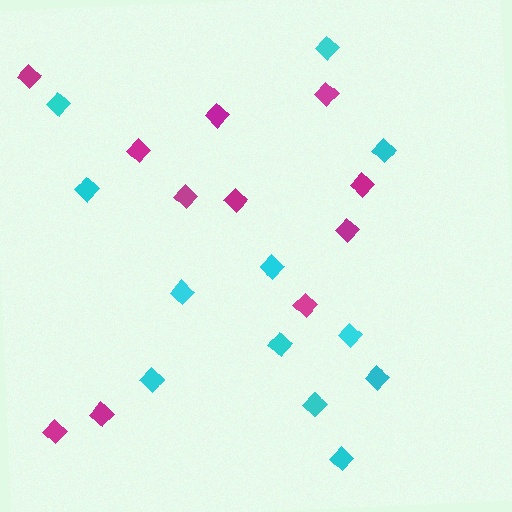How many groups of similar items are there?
There are 2 groups: one group of magenta diamonds (11) and one group of cyan diamonds (12).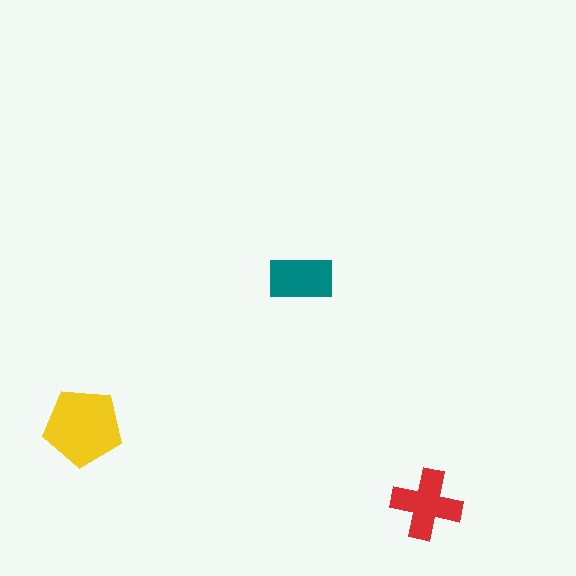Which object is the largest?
The yellow pentagon.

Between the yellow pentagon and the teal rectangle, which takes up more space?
The yellow pentagon.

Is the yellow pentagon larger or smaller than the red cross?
Larger.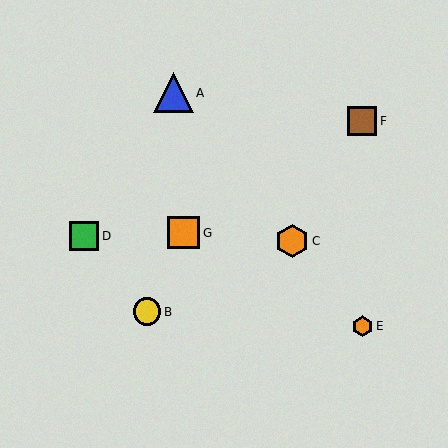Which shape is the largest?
The blue triangle (labeled A) is the largest.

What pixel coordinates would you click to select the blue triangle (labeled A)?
Click at (173, 93) to select the blue triangle A.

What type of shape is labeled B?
Shape B is a yellow circle.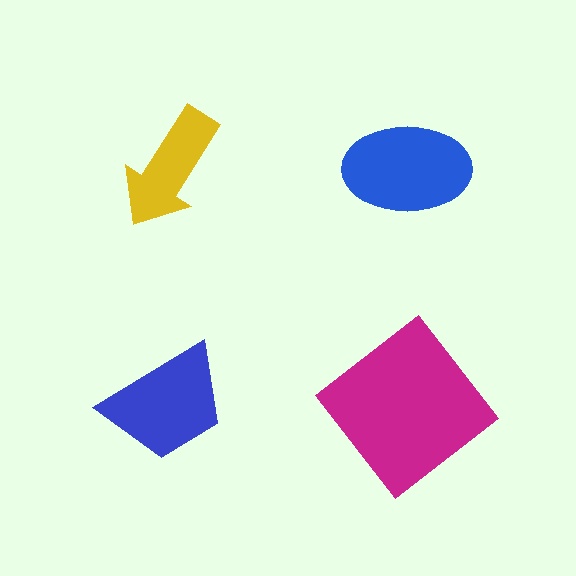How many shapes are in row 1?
2 shapes.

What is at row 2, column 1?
A blue trapezoid.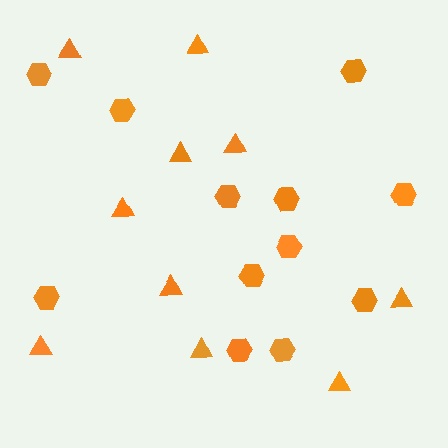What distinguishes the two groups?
There are 2 groups: one group of triangles (10) and one group of hexagons (12).